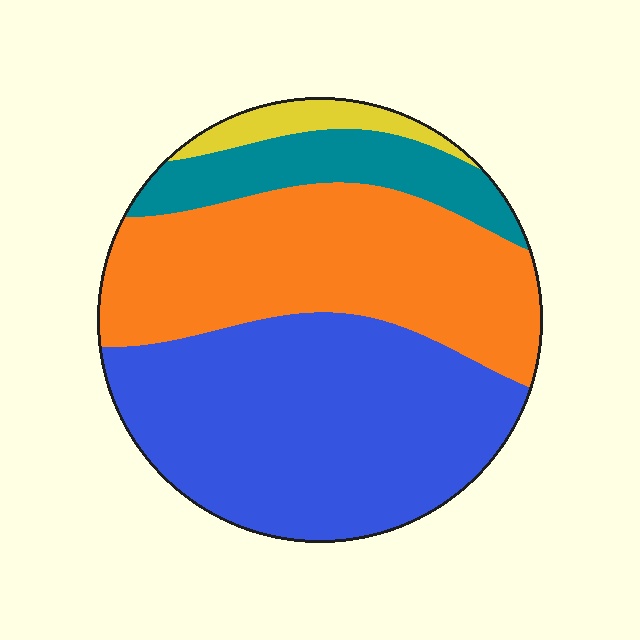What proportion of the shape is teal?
Teal covers around 15% of the shape.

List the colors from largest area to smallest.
From largest to smallest: blue, orange, teal, yellow.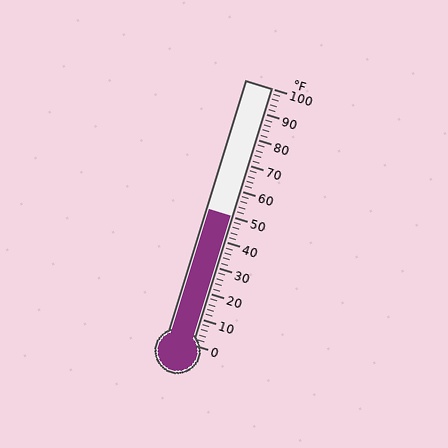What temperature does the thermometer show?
The thermometer shows approximately 50°F.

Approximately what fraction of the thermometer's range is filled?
The thermometer is filled to approximately 50% of its range.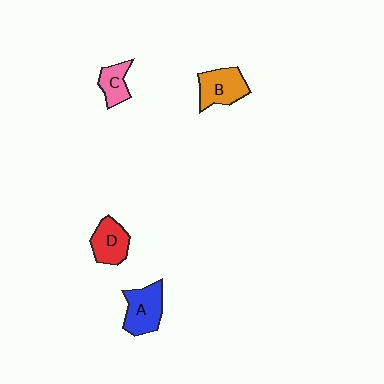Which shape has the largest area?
Shape A (blue).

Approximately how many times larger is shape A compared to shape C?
Approximately 1.6 times.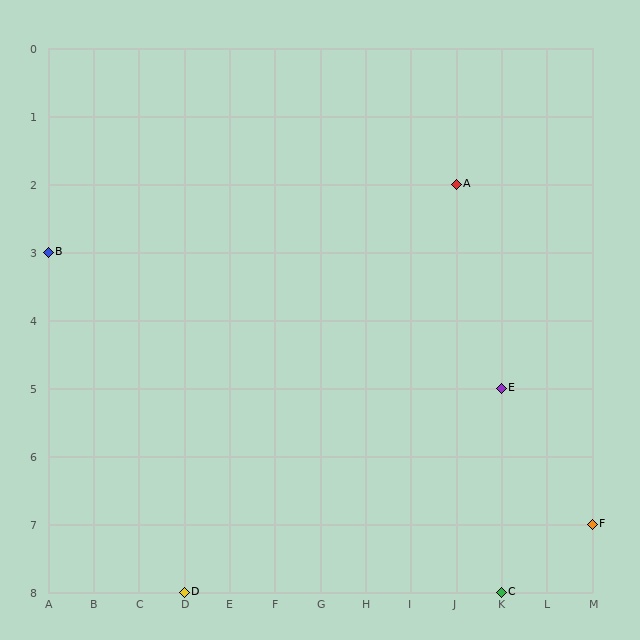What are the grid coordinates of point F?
Point F is at grid coordinates (M, 7).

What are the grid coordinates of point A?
Point A is at grid coordinates (J, 2).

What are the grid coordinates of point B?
Point B is at grid coordinates (A, 3).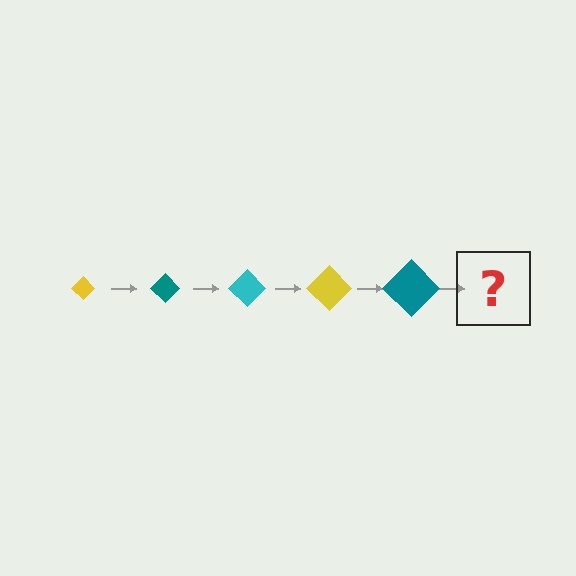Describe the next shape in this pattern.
It should be a cyan diamond, larger than the previous one.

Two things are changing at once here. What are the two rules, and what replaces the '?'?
The two rules are that the diamond grows larger each step and the color cycles through yellow, teal, and cyan. The '?' should be a cyan diamond, larger than the previous one.